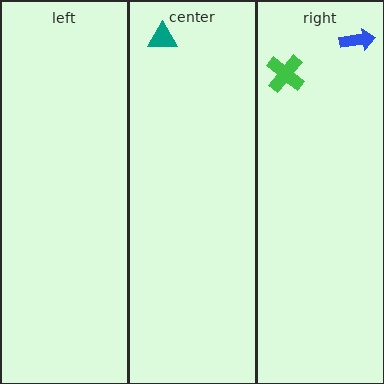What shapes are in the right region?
The green cross, the blue arrow.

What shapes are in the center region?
The teal triangle.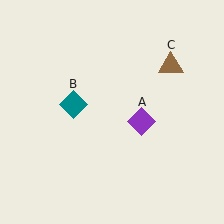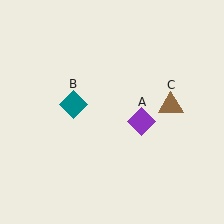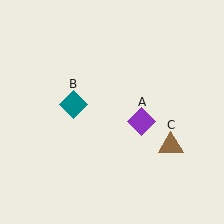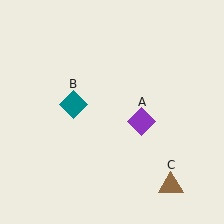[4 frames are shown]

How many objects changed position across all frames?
1 object changed position: brown triangle (object C).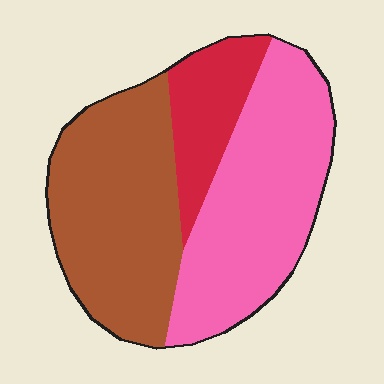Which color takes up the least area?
Red, at roughly 15%.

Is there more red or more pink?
Pink.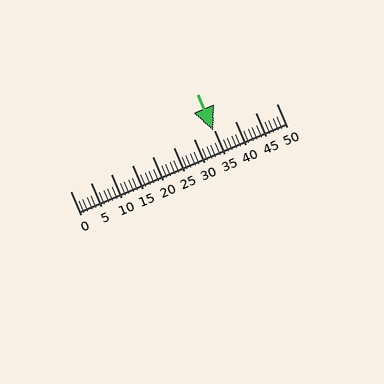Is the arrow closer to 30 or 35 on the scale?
The arrow is closer to 35.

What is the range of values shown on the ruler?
The ruler shows values from 0 to 50.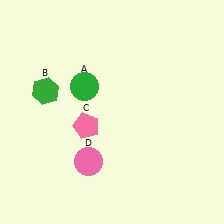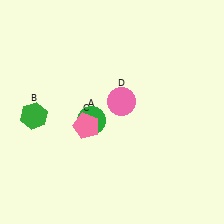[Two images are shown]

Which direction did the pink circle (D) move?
The pink circle (D) moved up.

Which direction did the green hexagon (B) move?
The green hexagon (B) moved down.